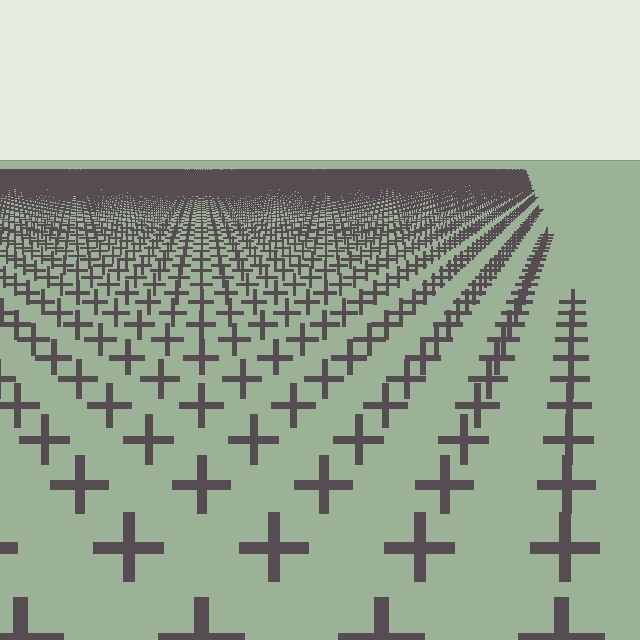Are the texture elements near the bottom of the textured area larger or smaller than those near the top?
Larger. Near the bottom, elements are closer to the viewer and appear at a bigger on-screen size.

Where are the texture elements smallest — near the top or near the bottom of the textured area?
Near the top.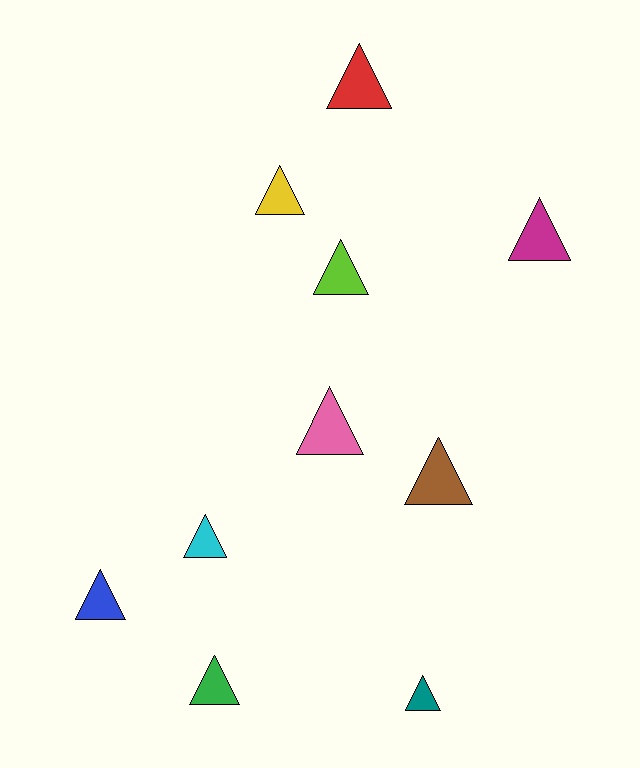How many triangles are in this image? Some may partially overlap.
There are 10 triangles.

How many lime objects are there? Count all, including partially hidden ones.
There is 1 lime object.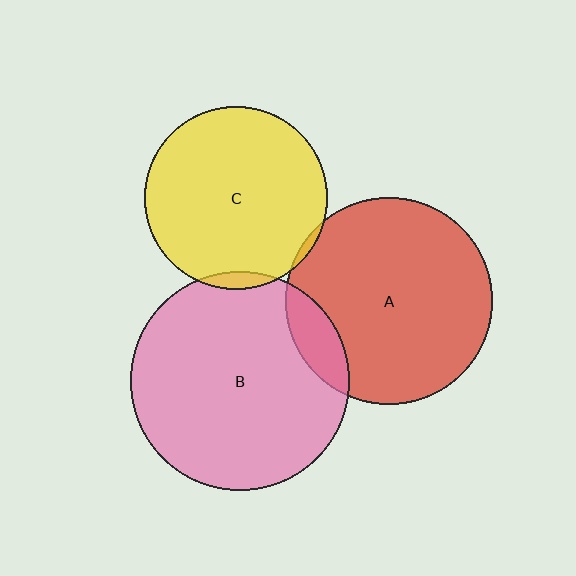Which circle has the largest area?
Circle B (pink).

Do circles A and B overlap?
Yes.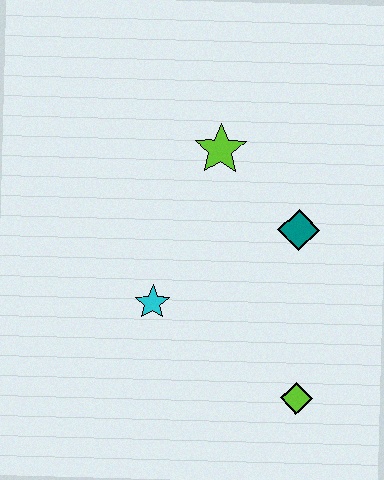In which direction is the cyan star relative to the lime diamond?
The cyan star is to the left of the lime diamond.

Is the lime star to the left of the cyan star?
No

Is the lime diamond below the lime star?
Yes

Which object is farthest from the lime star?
The lime diamond is farthest from the lime star.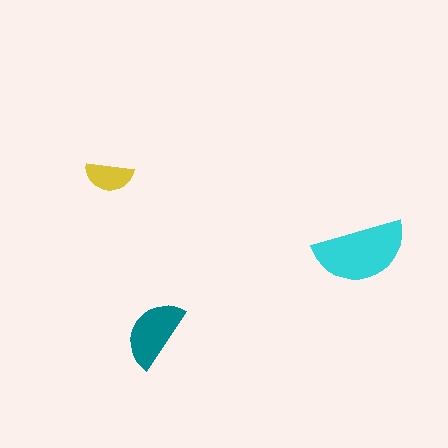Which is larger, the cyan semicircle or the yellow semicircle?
The cyan one.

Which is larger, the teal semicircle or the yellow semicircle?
The teal one.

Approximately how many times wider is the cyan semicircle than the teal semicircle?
About 1.5 times wider.